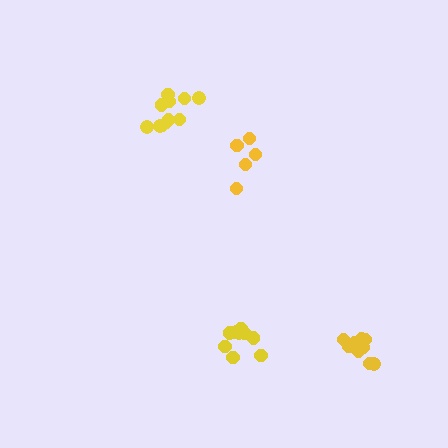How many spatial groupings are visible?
There are 4 spatial groupings.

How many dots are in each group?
Group 1: 11 dots, Group 2: 5 dots, Group 3: 11 dots, Group 4: 10 dots (37 total).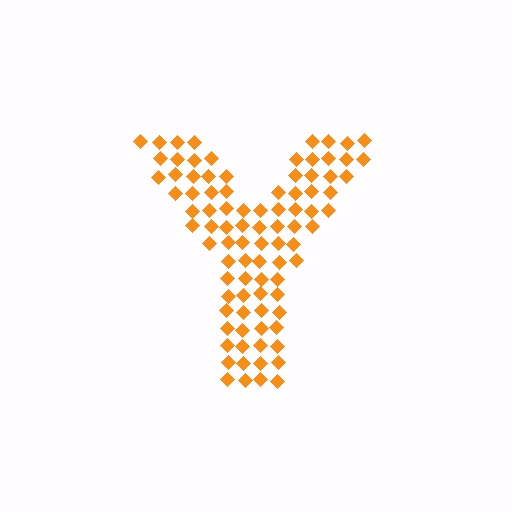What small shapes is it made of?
It is made of small diamonds.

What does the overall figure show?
The overall figure shows the letter Y.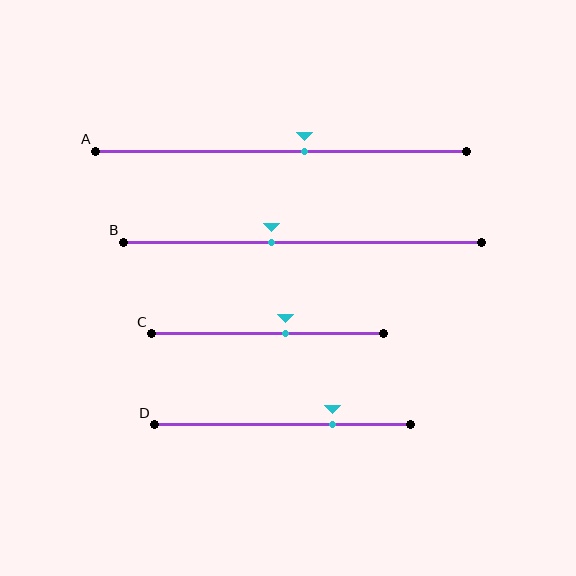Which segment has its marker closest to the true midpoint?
Segment A has its marker closest to the true midpoint.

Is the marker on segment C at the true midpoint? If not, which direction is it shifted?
No, the marker on segment C is shifted to the right by about 8% of the segment length.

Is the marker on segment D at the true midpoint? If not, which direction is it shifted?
No, the marker on segment D is shifted to the right by about 20% of the segment length.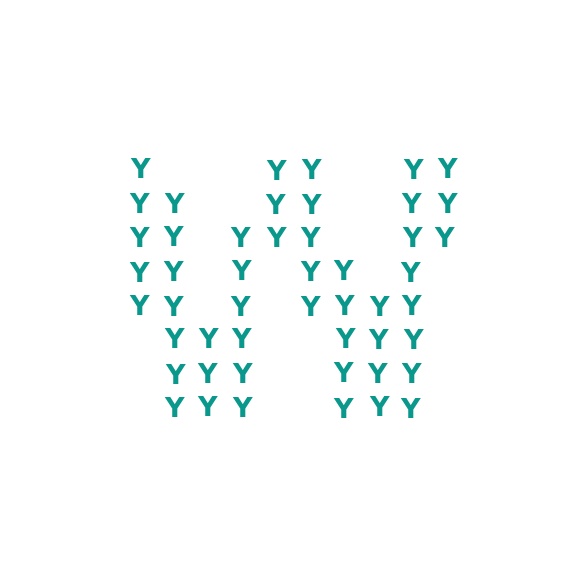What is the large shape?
The large shape is the letter W.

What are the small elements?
The small elements are letter Y's.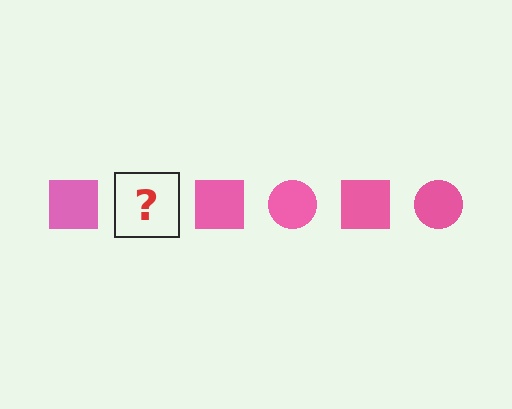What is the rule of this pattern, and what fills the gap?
The rule is that the pattern cycles through square, circle shapes in pink. The gap should be filled with a pink circle.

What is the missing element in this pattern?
The missing element is a pink circle.